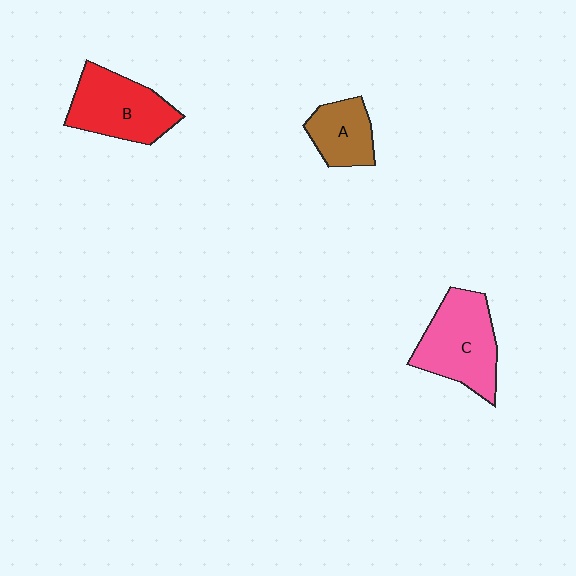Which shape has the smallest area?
Shape A (brown).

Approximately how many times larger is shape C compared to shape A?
Approximately 1.7 times.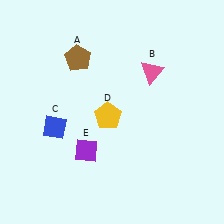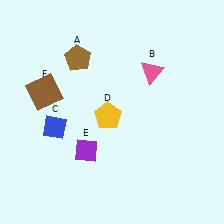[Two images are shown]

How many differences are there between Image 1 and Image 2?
There is 1 difference between the two images.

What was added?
A brown square (F) was added in Image 2.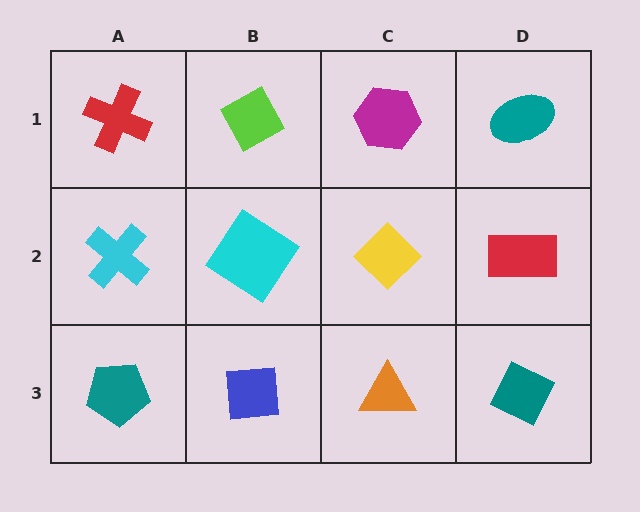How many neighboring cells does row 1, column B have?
3.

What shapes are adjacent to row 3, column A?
A cyan cross (row 2, column A), a blue square (row 3, column B).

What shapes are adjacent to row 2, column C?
A magenta hexagon (row 1, column C), an orange triangle (row 3, column C), a cyan diamond (row 2, column B), a red rectangle (row 2, column D).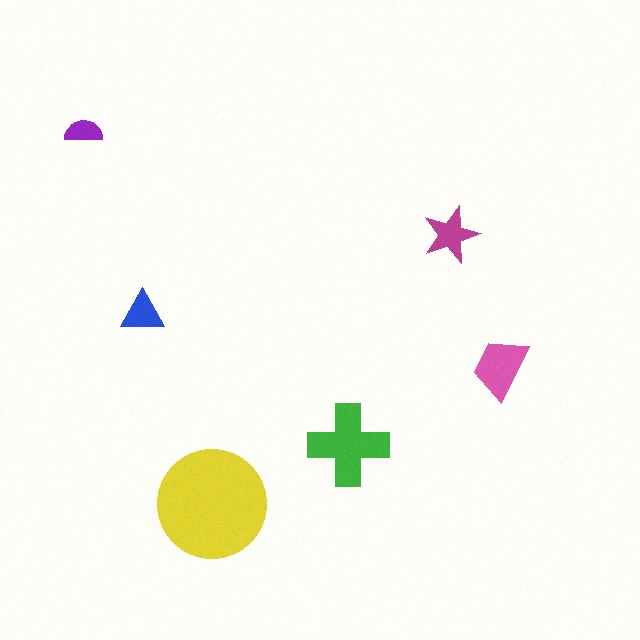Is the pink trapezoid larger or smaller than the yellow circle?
Smaller.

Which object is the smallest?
The purple semicircle.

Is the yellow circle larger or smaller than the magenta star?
Larger.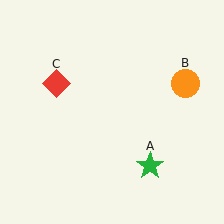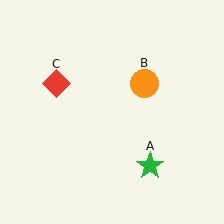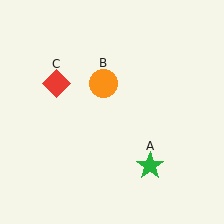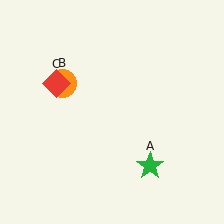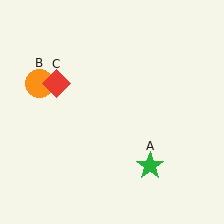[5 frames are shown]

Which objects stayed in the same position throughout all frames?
Green star (object A) and red diamond (object C) remained stationary.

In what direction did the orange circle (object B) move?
The orange circle (object B) moved left.